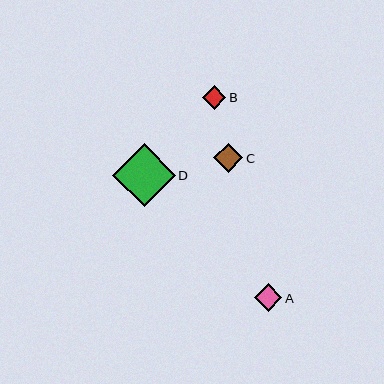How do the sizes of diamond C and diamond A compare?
Diamond C and diamond A are approximately the same size.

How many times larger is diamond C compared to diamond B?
Diamond C is approximately 1.2 times the size of diamond B.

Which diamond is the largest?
Diamond D is the largest with a size of approximately 63 pixels.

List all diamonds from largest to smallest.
From largest to smallest: D, C, A, B.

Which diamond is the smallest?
Diamond B is the smallest with a size of approximately 23 pixels.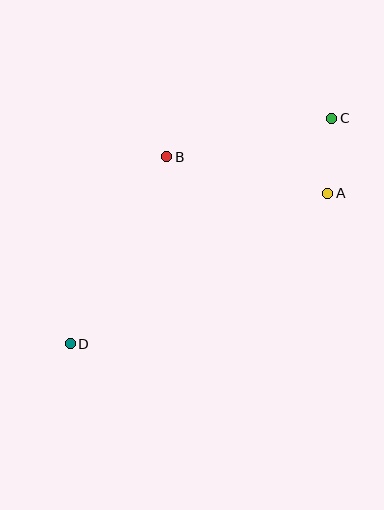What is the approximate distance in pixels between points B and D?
The distance between B and D is approximately 211 pixels.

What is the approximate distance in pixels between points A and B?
The distance between A and B is approximately 165 pixels.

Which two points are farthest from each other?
Points C and D are farthest from each other.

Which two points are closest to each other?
Points A and C are closest to each other.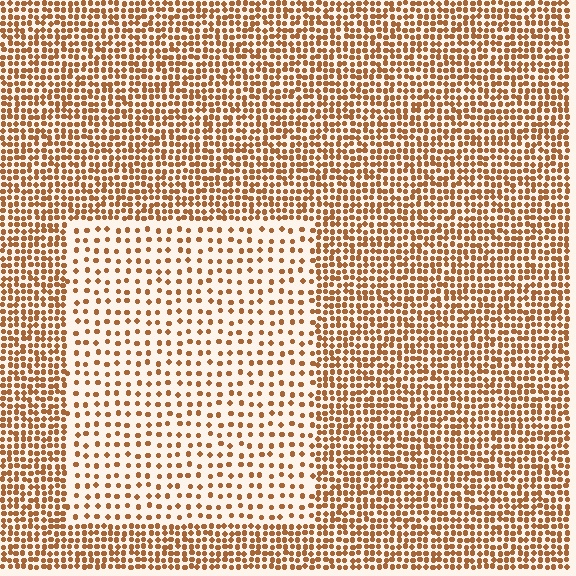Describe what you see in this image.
The image contains small brown elements arranged at two different densities. A rectangle-shaped region is visible where the elements are less densely packed than the surrounding area.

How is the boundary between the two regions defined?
The boundary is defined by a change in element density (approximately 2.3x ratio). All elements are the same color, size, and shape.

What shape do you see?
I see a rectangle.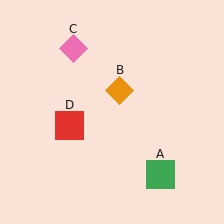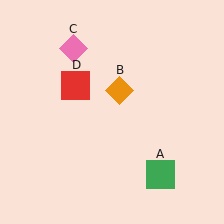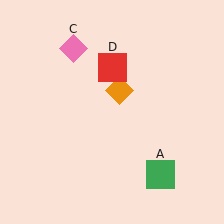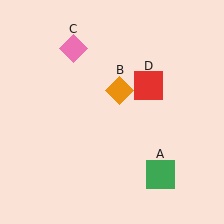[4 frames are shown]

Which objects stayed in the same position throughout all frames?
Green square (object A) and orange diamond (object B) and pink diamond (object C) remained stationary.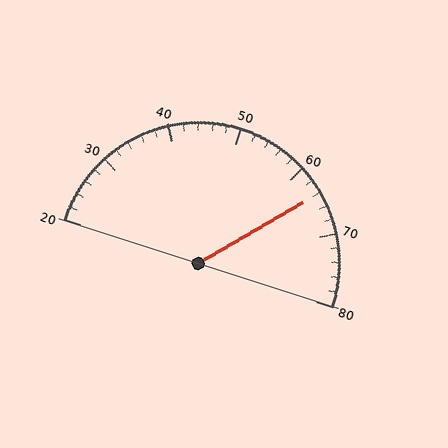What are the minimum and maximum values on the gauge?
The gauge ranges from 20 to 80.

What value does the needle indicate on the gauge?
The needle indicates approximately 64.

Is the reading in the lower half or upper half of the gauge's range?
The reading is in the upper half of the range (20 to 80).